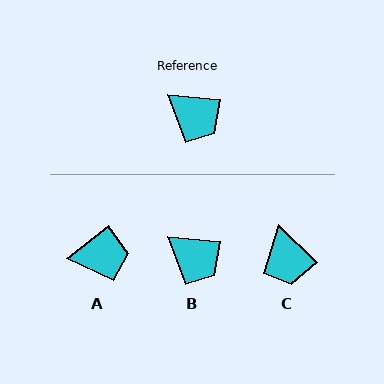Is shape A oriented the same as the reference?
No, it is off by about 44 degrees.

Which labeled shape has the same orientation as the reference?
B.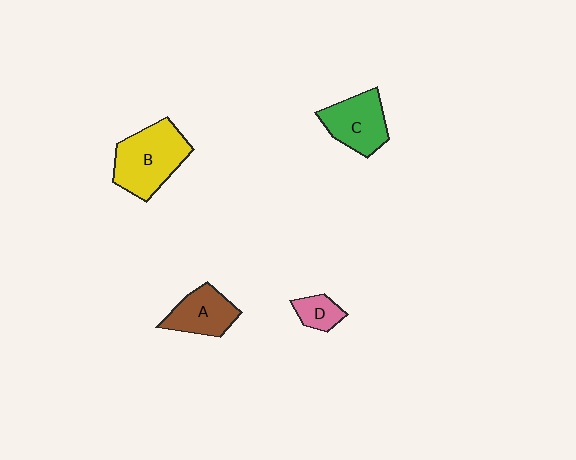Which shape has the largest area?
Shape B (yellow).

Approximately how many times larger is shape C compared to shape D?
Approximately 2.3 times.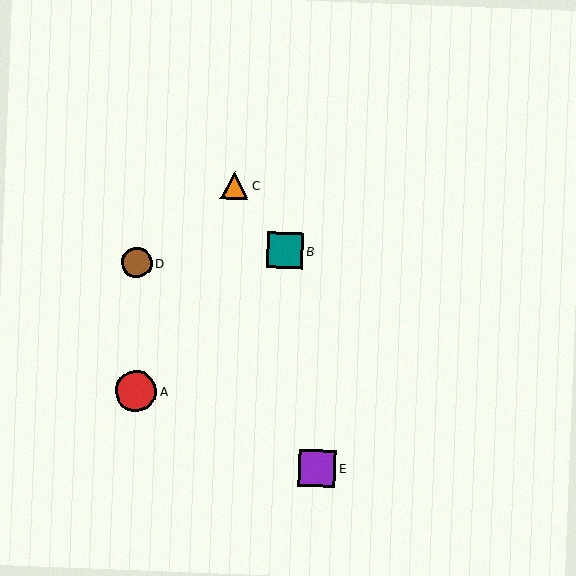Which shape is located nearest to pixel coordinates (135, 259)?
The brown circle (labeled D) at (137, 263) is nearest to that location.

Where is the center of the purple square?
The center of the purple square is at (317, 468).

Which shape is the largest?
The red circle (labeled A) is the largest.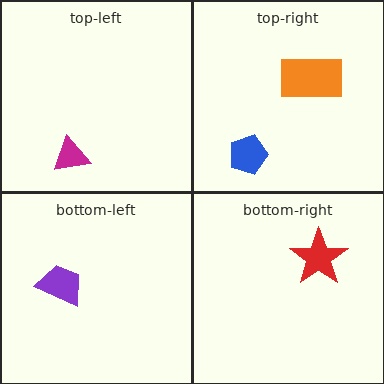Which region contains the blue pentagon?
The top-right region.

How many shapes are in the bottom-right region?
1.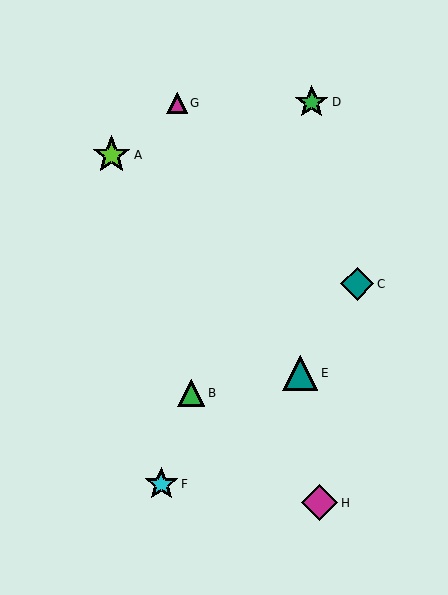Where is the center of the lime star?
The center of the lime star is at (111, 155).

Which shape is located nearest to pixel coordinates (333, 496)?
The magenta diamond (labeled H) at (320, 503) is nearest to that location.